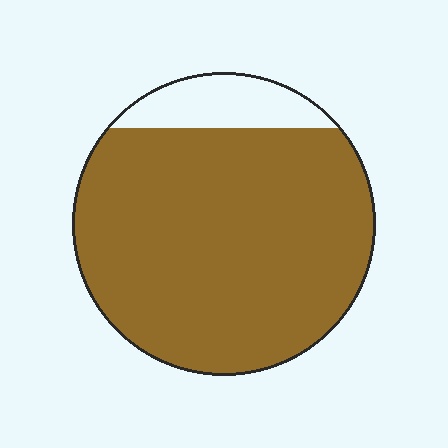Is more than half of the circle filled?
Yes.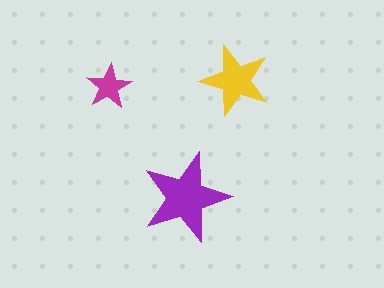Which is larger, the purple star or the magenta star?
The purple one.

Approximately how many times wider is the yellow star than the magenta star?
About 1.5 times wider.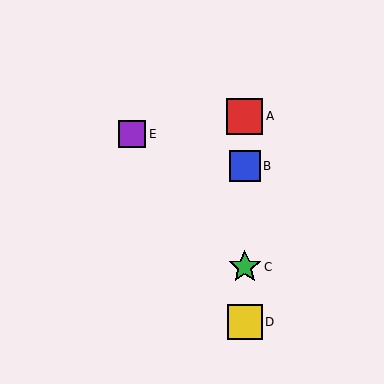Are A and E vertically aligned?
No, A is at x≈245 and E is at x≈132.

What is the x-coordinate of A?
Object A is at x≈245.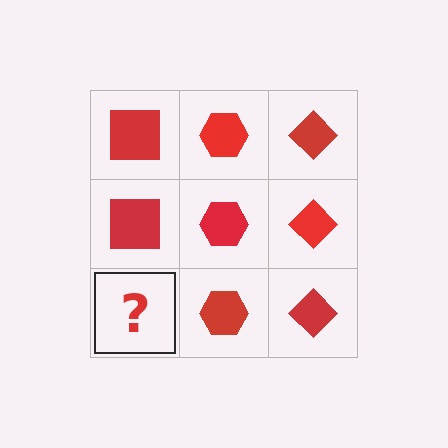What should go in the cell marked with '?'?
The missing cell should contain a red square.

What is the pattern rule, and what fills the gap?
The rule is that each column has a consistent shape. The gap should be filled with a red square.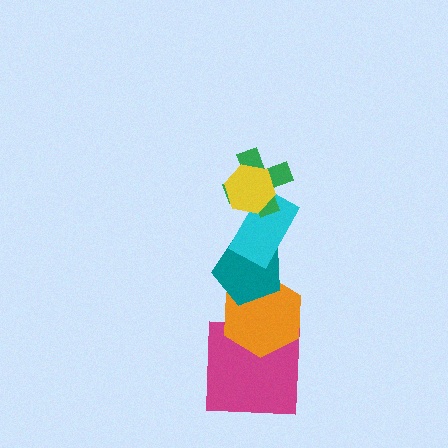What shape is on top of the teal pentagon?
The cyan rectangle is on top of the teal pentagon.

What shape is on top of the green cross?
The yellow hexagon is on top of the green cross.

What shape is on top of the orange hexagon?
The teal pentagon is on top of the orange hexagon.